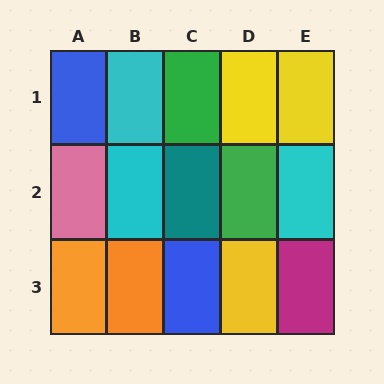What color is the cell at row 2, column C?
Teal.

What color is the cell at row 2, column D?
Green.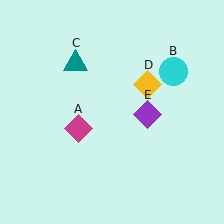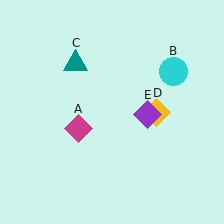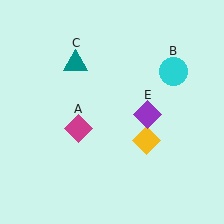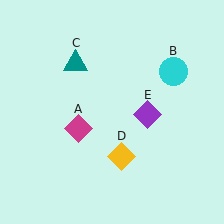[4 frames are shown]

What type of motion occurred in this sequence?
The yellow diamond (object D) rotated clockwise around the center of the scene.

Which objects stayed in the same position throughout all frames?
Magenta diamond (object A) and cyan circle (object B) and teal triangle (object C) and purple diamond (object E) remained stationary.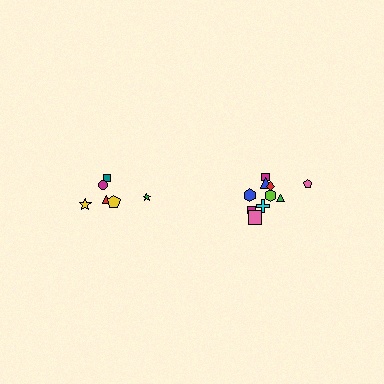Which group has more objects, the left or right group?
The right group.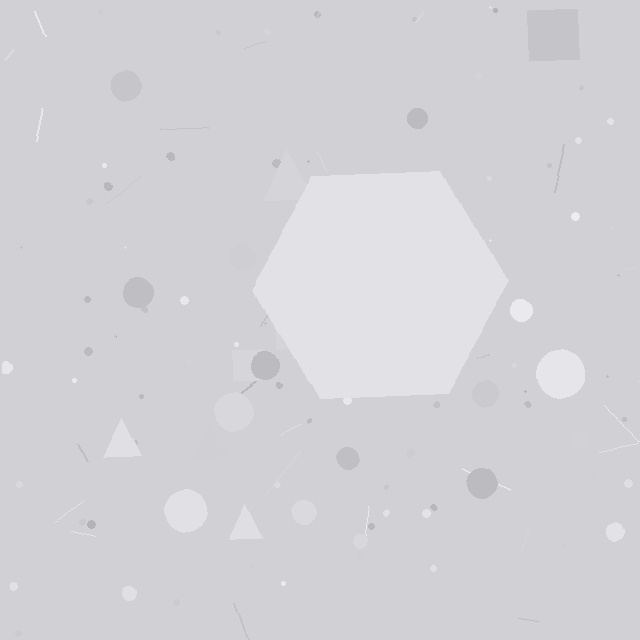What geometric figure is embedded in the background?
A hexagon is embedded in the background.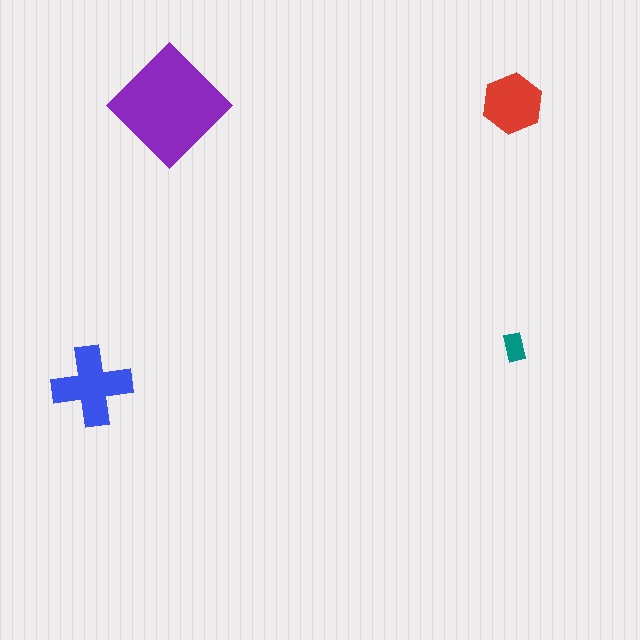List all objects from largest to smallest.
The purple diamond, the blue cross, the red hexagon, the teal rectangle.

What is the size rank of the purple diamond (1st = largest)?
1st.